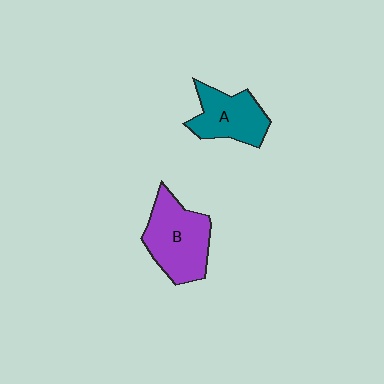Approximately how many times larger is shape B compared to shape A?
Approximately 1.3 times.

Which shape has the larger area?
Shape B (purple).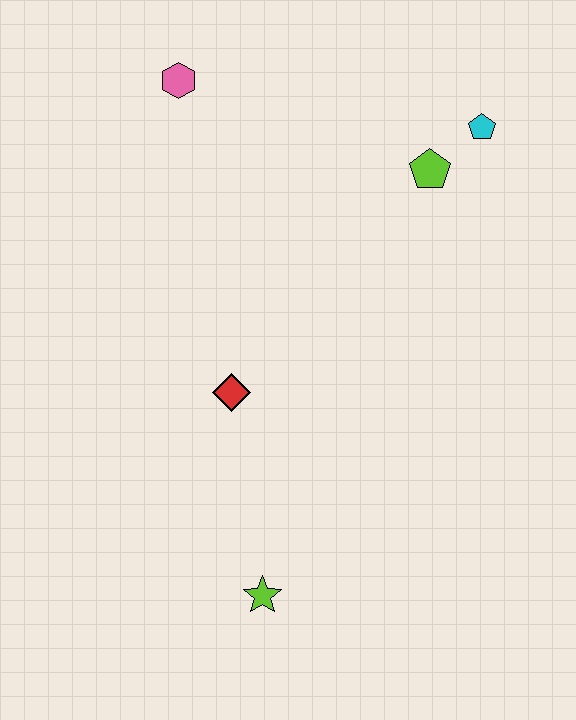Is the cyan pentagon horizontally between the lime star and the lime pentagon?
No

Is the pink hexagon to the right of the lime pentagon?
No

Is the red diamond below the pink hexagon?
Yes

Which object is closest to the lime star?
The red diamond is closest to the lime star.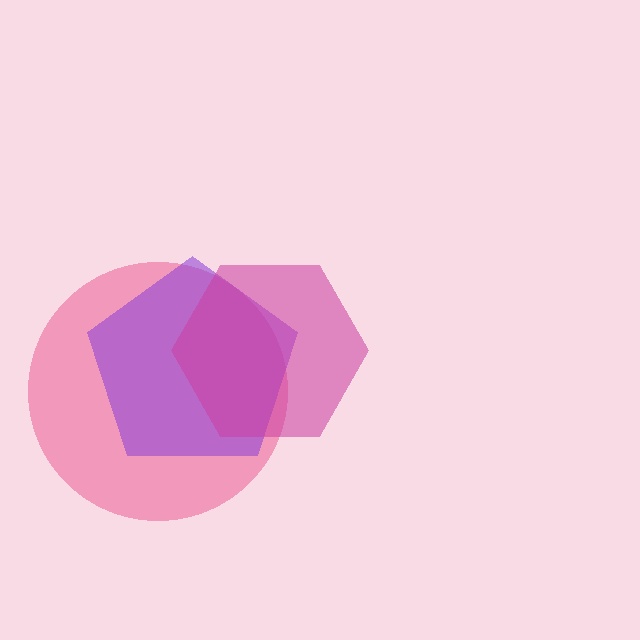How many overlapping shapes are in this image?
There are 3 overlapping shapes in the image.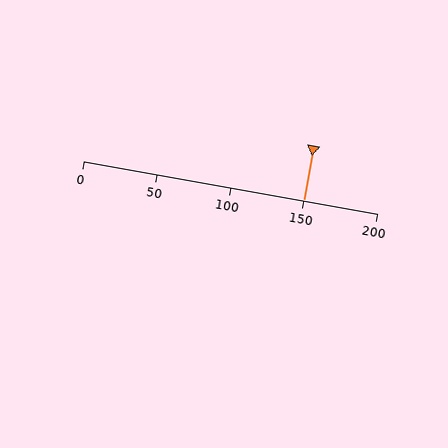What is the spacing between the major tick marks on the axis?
The major ticks are spaced 50 apart.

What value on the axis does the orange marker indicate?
The marker indicates approximately 150.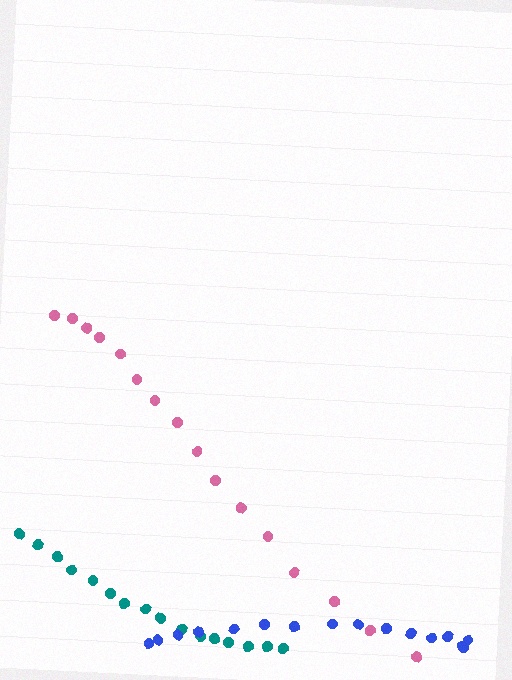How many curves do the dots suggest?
There are 3 distinct paths.